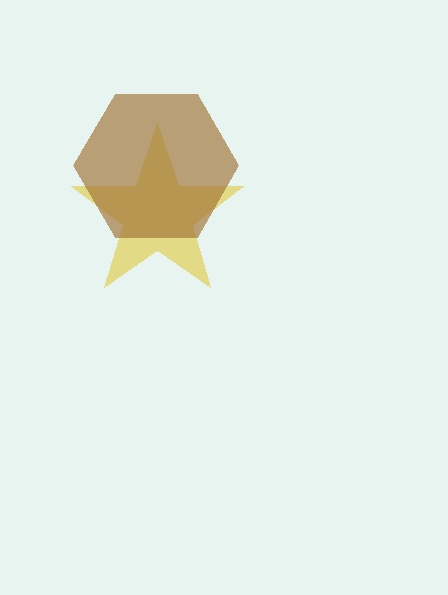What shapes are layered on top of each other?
The layered shapes are: a yellow star, a brown hexagon.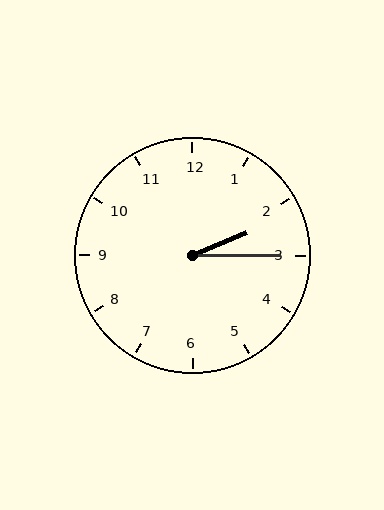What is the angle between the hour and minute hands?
Approximately 22 degrees.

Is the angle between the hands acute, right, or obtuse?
It is acute.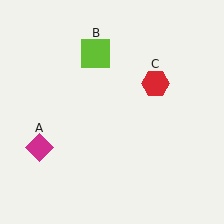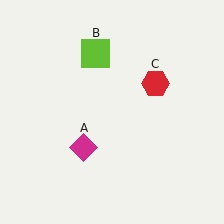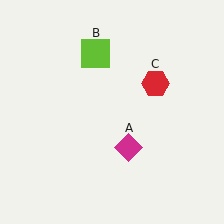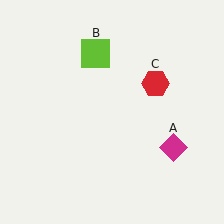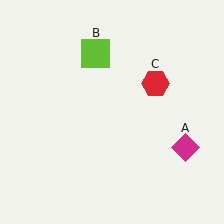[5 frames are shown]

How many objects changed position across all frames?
1 object changed position: magenta diamond (object A).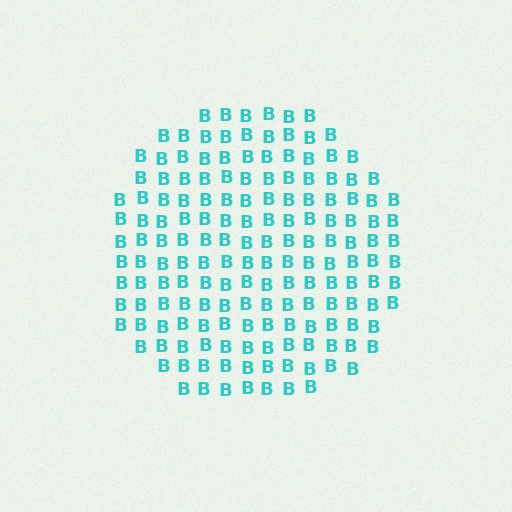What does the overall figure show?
The overall figure shows a circle.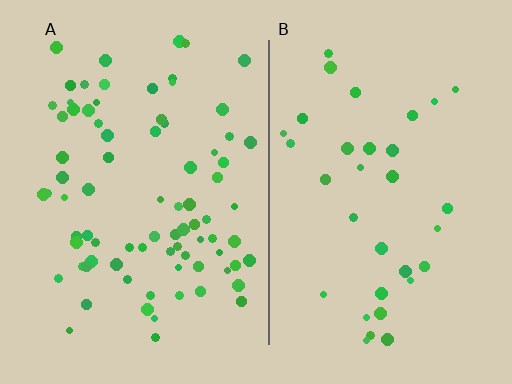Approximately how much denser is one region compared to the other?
Approximately 2.4× — region A over region B.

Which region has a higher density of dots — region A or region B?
A (the left).